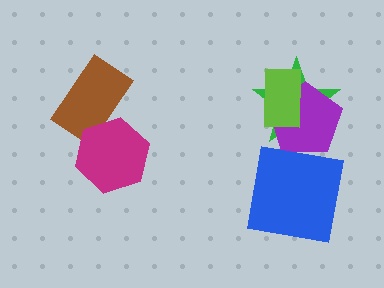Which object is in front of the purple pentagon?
The lime rectangle is in front of the purple pentagon.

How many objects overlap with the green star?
2 objects overlap with the green star.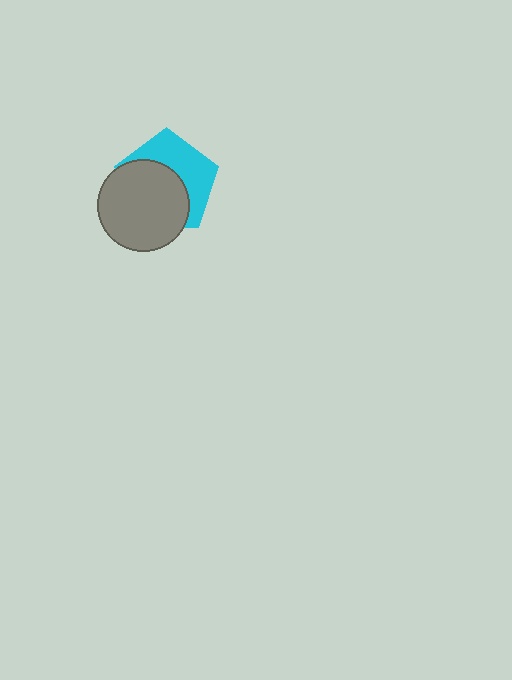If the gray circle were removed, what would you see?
You would see the complete cyan pentagon.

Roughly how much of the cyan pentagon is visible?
A small part of it is visible (roughly 45%).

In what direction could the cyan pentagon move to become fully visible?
The cyan pentagon could move toward the upper-right. That would shift it out from behind the gray circle entirely.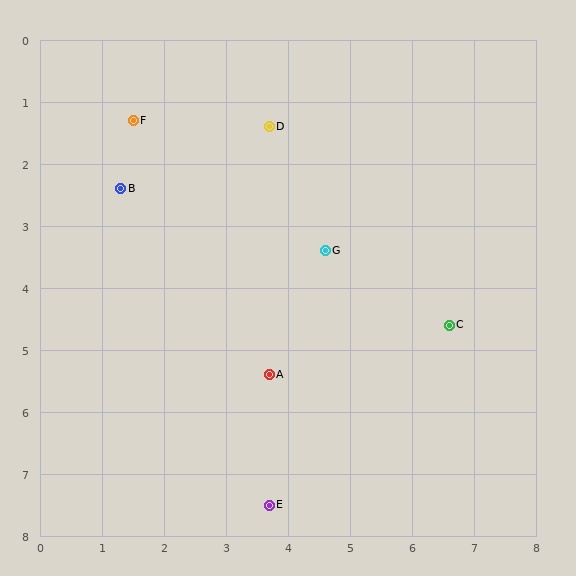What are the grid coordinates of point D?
Point D is at approximately (3.7, 1.4).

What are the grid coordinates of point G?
Point G is at approximately (4.6, 3.4).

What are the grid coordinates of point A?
Point A is at approximately (3.7, 5.4).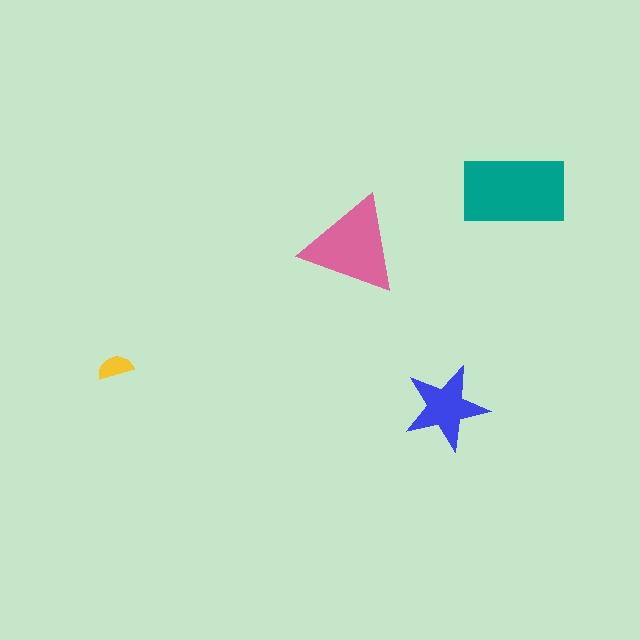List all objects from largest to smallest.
The teal rectangle, the pink triangle, the blue star, the yellow semicircle.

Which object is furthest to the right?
The teal rectangle is rightmost.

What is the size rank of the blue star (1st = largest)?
3rd.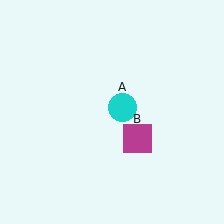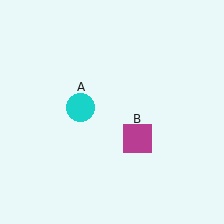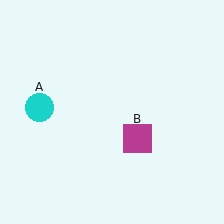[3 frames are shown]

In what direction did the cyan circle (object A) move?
The cyan circle (object A) moved left.